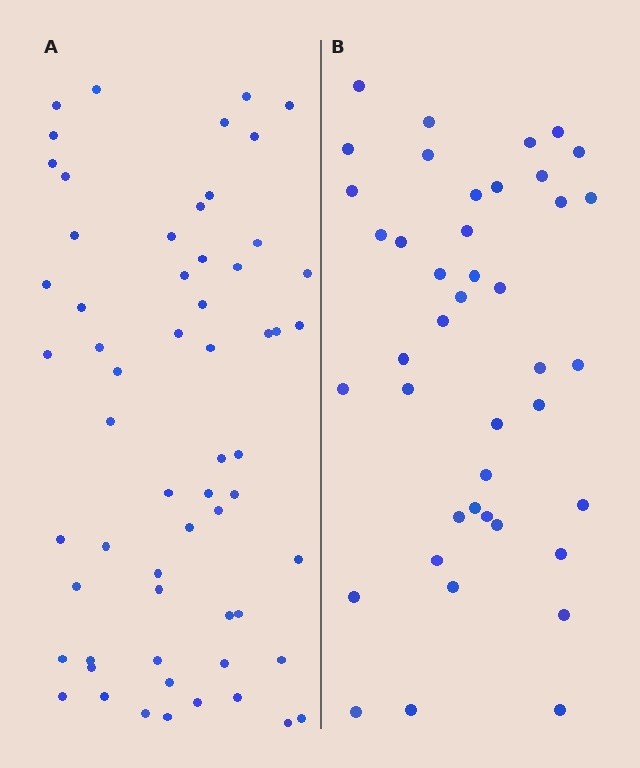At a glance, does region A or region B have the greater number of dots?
Region A (the left region) has more dots.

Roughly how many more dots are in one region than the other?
Region A has approximately 20 more dots than region B.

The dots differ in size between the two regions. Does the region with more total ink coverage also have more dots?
No. Region B has more total ink coverage because its dots are larger, but region A actually contains more individual dots. Total area can be misleading — the number of items is what matters here.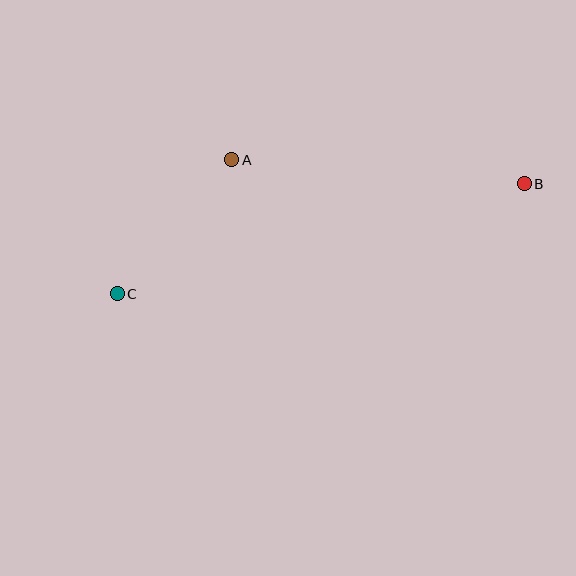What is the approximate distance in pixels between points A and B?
The distance between A and B is approximately 293 pixels.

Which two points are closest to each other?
Points A and C are closest to each other.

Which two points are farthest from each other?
Points B and C are farthest from each other.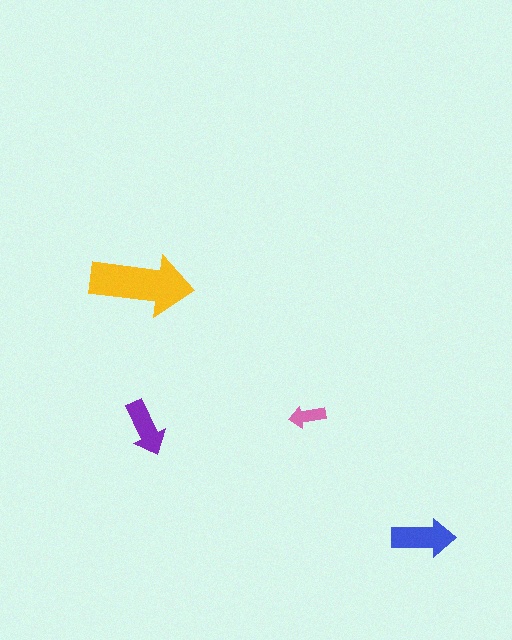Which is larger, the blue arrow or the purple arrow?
The blue one.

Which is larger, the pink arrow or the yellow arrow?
The yellow one.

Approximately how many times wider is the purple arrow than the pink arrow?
About 1.5 times wider.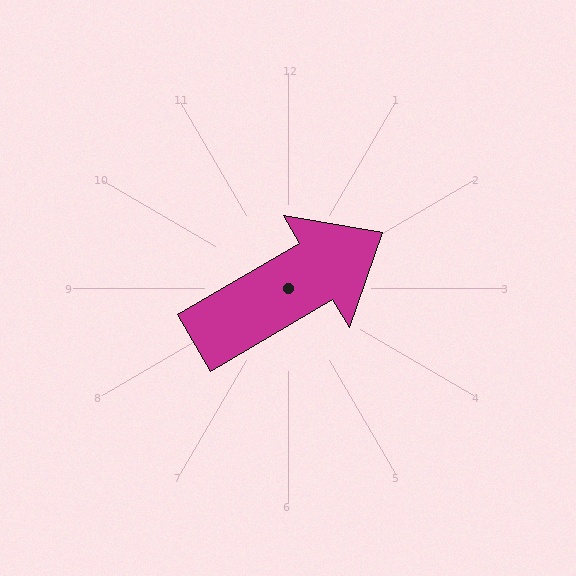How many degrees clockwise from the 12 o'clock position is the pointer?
Approximately 60 degrees.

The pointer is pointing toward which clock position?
Roughly 2 o'clock.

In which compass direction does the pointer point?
Northeast.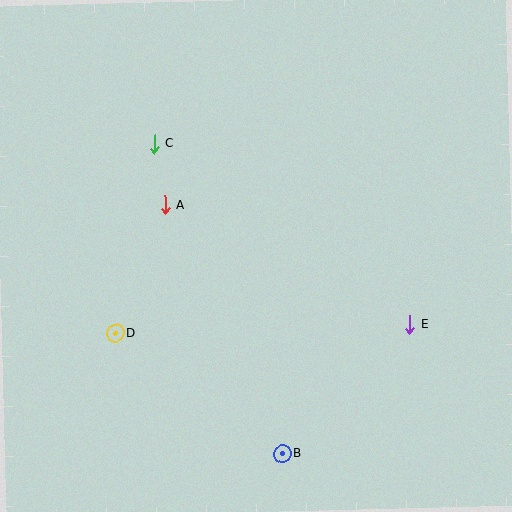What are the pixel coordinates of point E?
Point E is at (409, 324).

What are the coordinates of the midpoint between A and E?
The midpoint between A and E is at (287, 265).